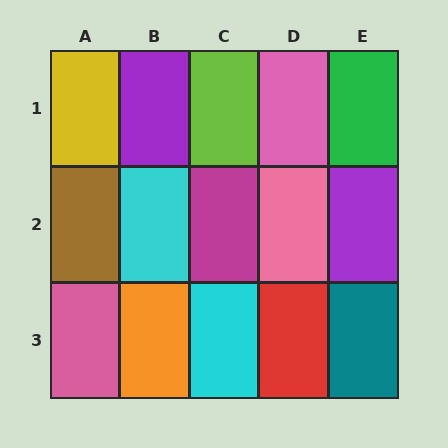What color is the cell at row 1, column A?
Yellow.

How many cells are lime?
1 cell is lime.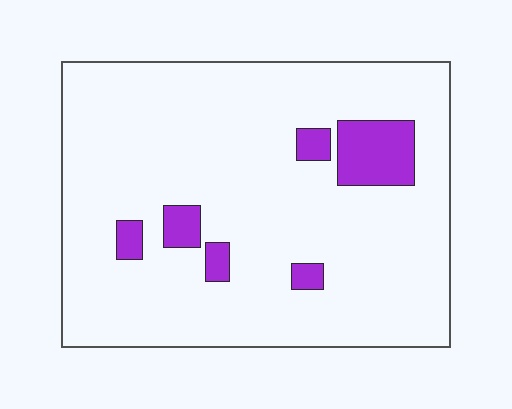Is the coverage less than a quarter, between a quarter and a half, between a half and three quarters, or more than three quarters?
Less than a quarter.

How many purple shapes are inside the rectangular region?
6.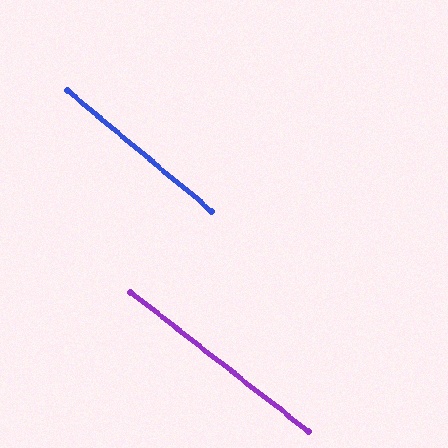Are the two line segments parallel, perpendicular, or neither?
Parallel — their directions differ by only 1.6°.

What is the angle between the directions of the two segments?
Approximately 2 degrees.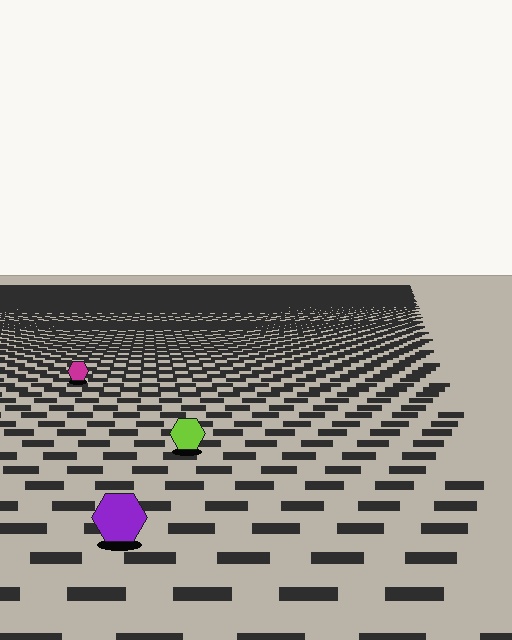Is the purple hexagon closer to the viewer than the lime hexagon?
Yes. The purple hexagon is closer — you can tell from the texture gradient: the ground texture is coarser near it.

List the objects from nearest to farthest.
From nearest to farthest: the purple hexagon, the lime hexagon, the magenta hexagon.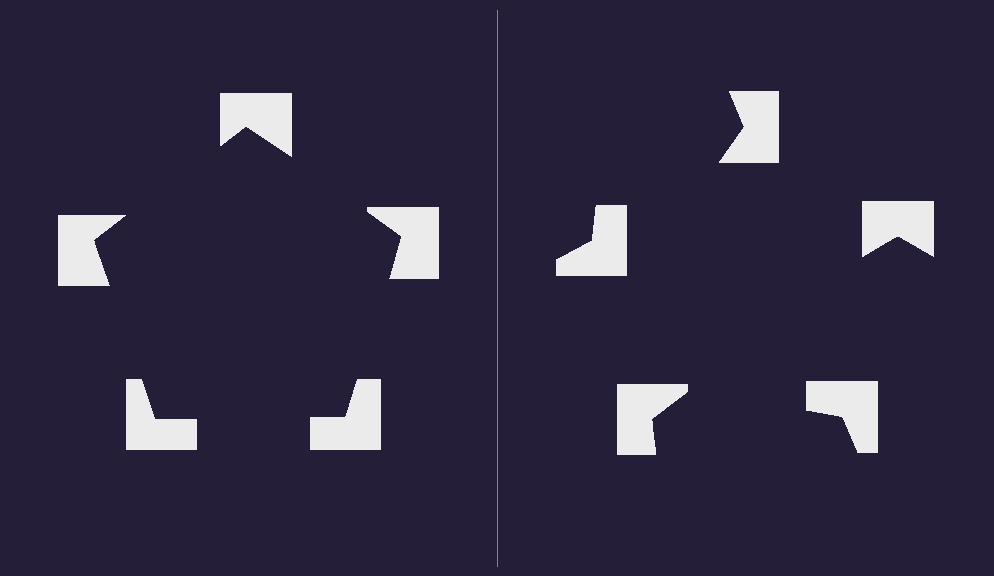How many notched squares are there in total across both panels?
10 — 5 on each side.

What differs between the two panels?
The notched squares are positioned identically on both sides; only the wedge orientations differ. On the left they align to a pentagon; on the right they are misaligned.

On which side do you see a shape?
An illusory pentagon appears on the left side. On the right side the wedge cuts are rotated, so no coherent shape forms.